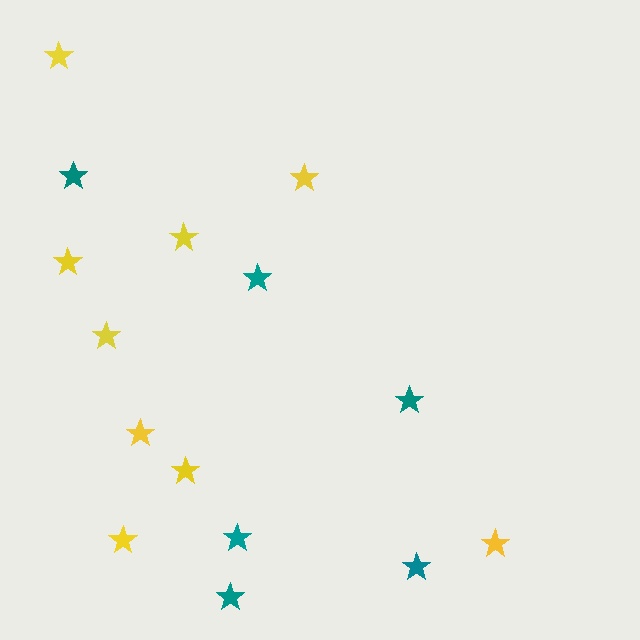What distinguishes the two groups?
There are 2 groups: one group of teal stars (6) and one group of yellow stars (9).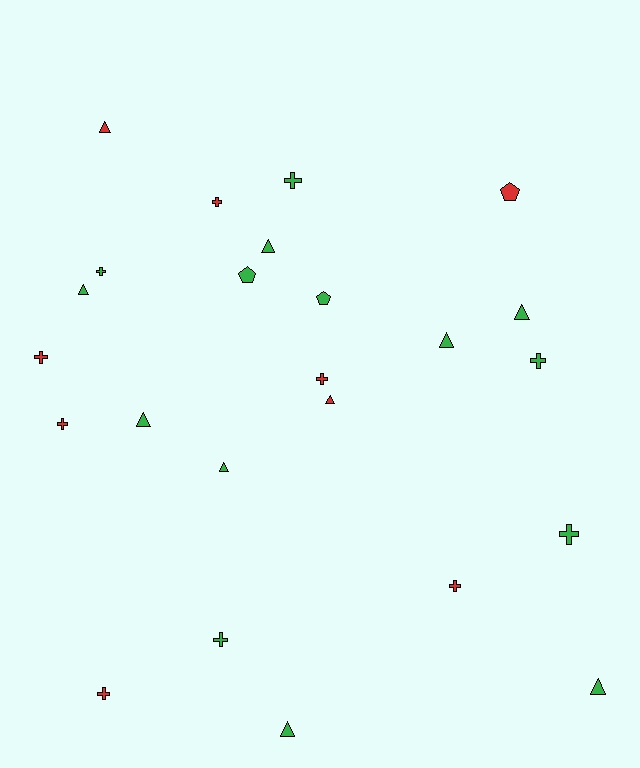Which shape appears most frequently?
Cross, with 11 objects.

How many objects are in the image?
There are 24 objects.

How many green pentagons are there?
There are 2 green pentagons.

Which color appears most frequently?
Green, with 15 objects.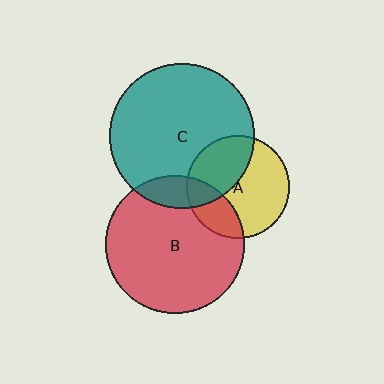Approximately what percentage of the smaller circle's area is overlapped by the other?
Approximately 40%.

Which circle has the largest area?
Circle C (teal).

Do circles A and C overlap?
Yes.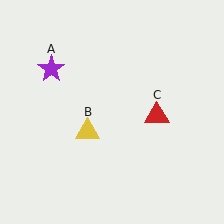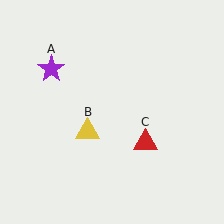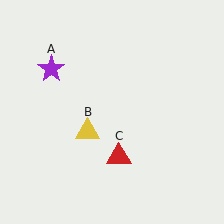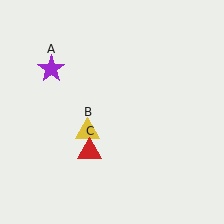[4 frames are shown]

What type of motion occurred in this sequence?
The red triangle (object C) rotated clockwise around the center of the scene.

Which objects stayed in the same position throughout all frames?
Purple star (object A) and yellow triangle (object B) remained stationary.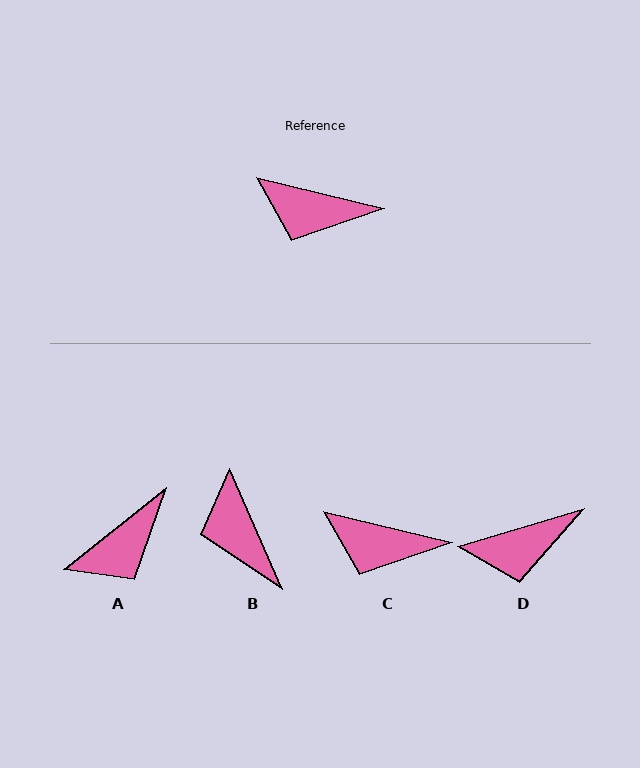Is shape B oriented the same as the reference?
No, it is off by about 53 degrees.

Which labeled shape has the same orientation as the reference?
C.